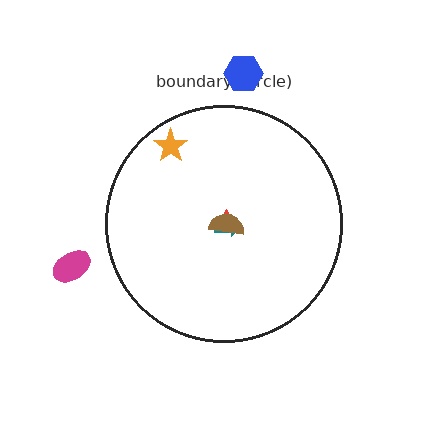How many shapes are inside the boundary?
4 inside, 2 outside.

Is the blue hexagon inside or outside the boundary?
Outside.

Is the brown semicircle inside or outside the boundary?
Inside.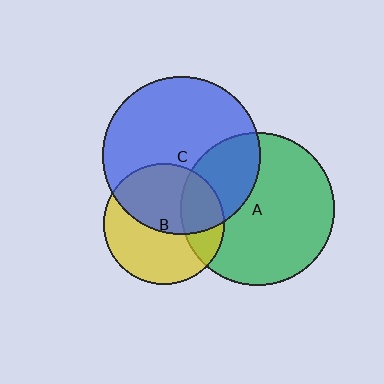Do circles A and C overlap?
Yes.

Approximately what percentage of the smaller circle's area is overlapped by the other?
Approximately 30%.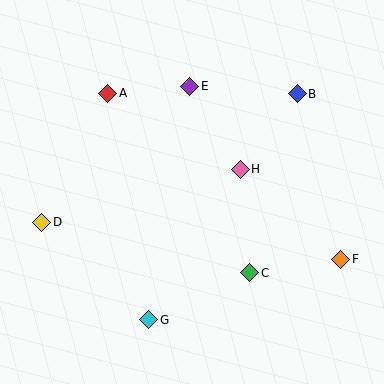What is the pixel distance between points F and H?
The distance between F and H is 135 pixels.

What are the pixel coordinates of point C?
Point C is at (250, 273).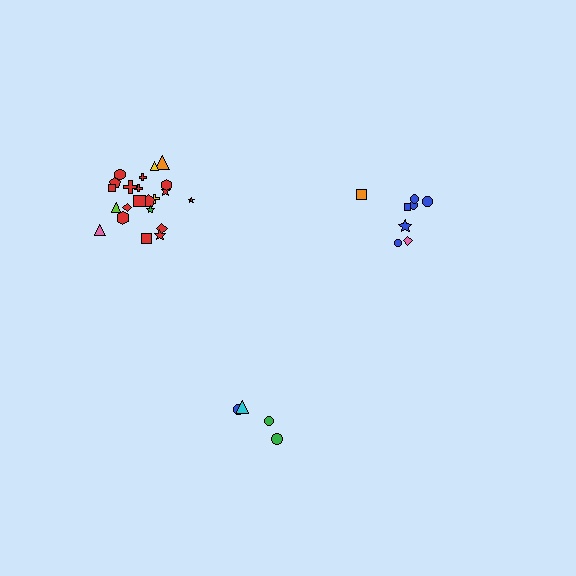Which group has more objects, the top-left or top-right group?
The top-left group.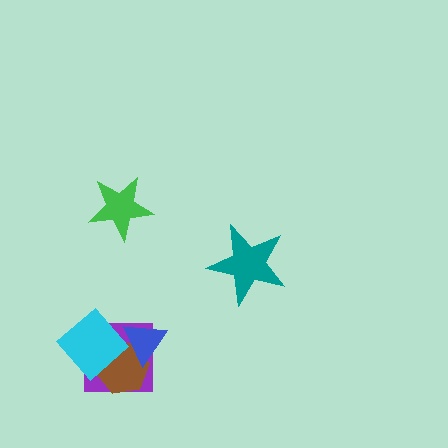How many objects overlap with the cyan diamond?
2 objects overlap with the cyan diamond.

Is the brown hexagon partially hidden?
Yes, it is partially covered by another shape.